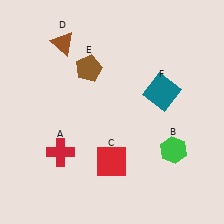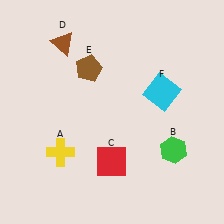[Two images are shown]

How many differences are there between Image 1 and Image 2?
There are 2 differences between the two images.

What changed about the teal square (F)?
In Image 1, F is teal. In Image 2, it changed to cyan.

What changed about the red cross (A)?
In Image 1, A is red. In Image 2, it changed to yellow.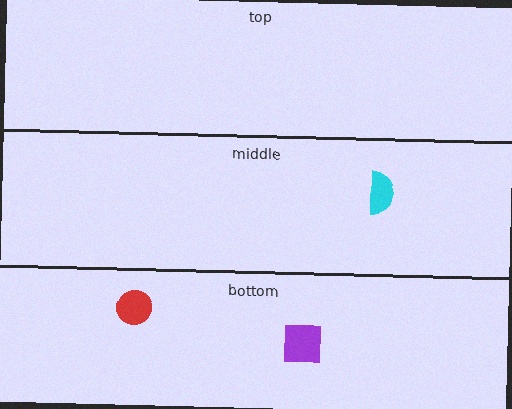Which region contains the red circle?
The bottom region.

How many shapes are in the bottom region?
2.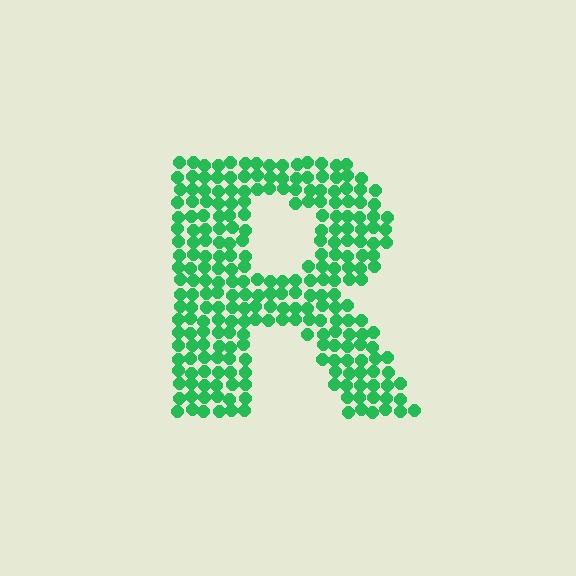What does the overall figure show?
The overall figure shows the letter R.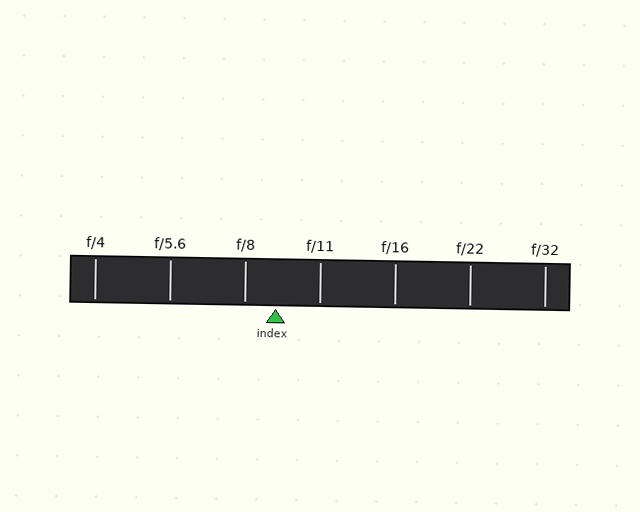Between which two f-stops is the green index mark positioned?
The index mark is between f/8 and f/11.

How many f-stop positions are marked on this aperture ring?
There are 7 f-stop positions marked.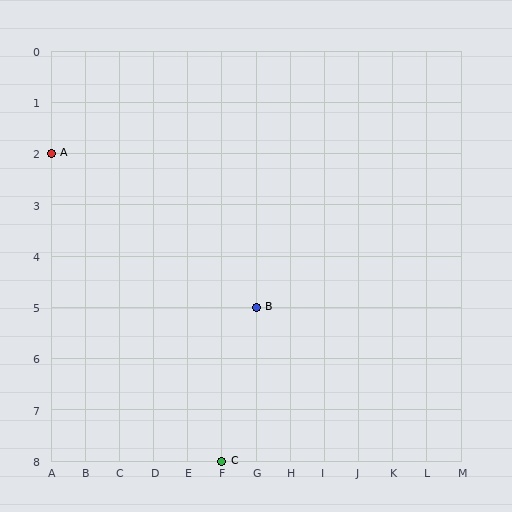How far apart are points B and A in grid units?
Points B and A are 6 columns and 3 rows apart (about 6.7 grid units diagonally).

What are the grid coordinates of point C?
Point C is at grid coordinates (F, 8).